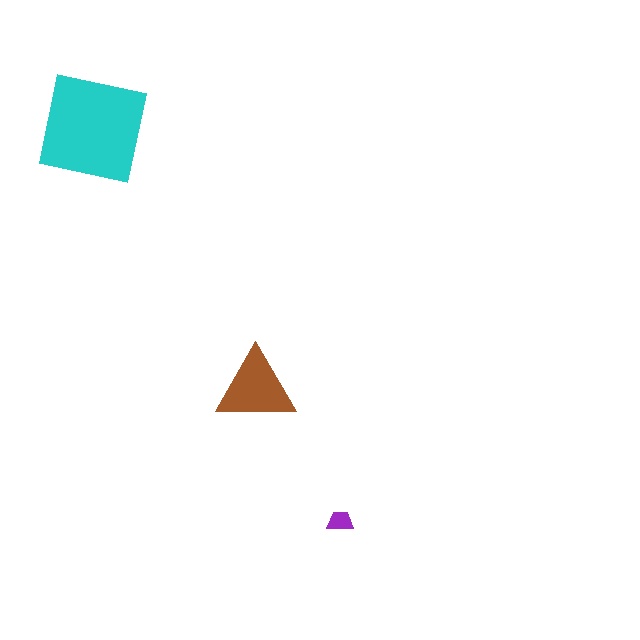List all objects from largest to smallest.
The cyan square, the brown triangle, the purple trapezoid.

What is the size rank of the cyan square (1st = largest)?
1st.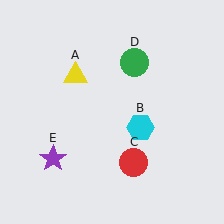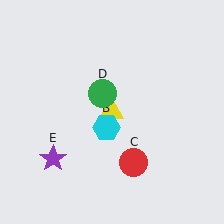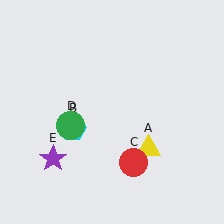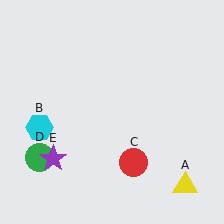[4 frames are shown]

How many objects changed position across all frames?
3 objects changed position: yellow triangle (object A), cyan hexagon (object B), green circle (object D).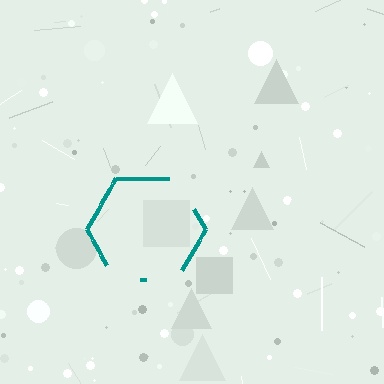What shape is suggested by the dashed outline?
The dashed outline suggests a hexagon.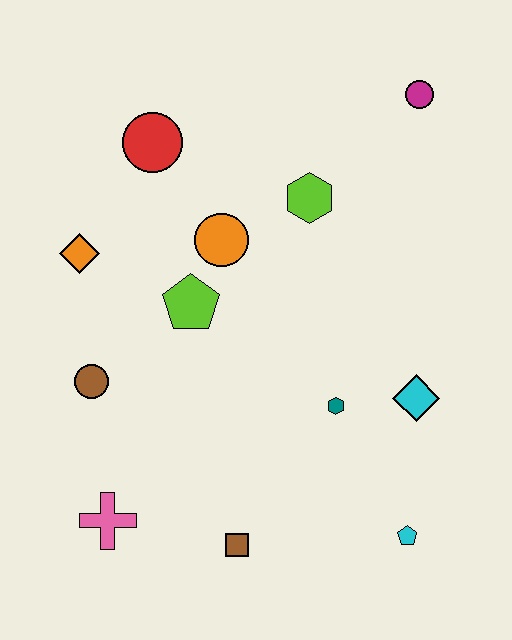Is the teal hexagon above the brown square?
Yes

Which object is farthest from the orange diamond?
The cyan pentagon is farthest from the orange diamond.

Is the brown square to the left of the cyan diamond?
Yes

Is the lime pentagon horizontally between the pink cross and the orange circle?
Yes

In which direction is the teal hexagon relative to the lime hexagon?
The teal hexagon is below the lime hexagon.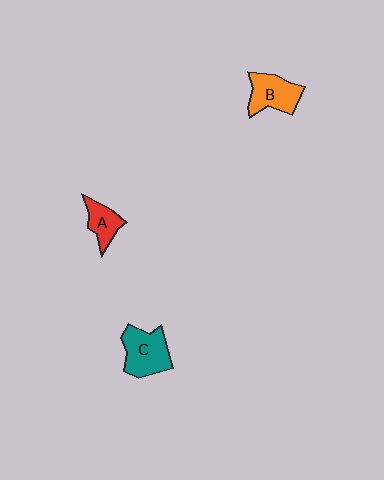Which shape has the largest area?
Shape C (teal).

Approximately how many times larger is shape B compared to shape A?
Approximately 1.5 times.